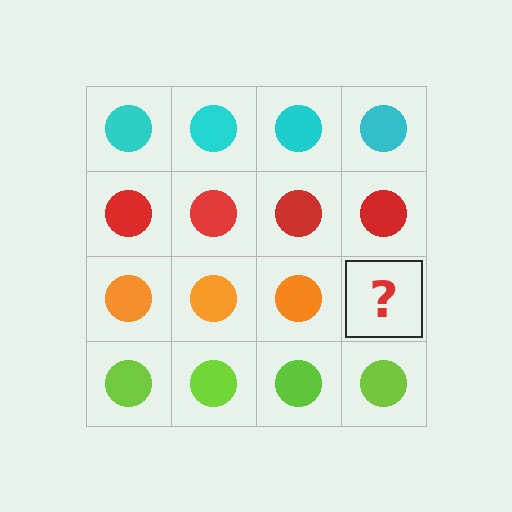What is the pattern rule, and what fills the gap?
The rule is that each row has a consistent color. The gap should be filled with an orange circle.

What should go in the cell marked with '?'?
The missing cell should contain an orange circle.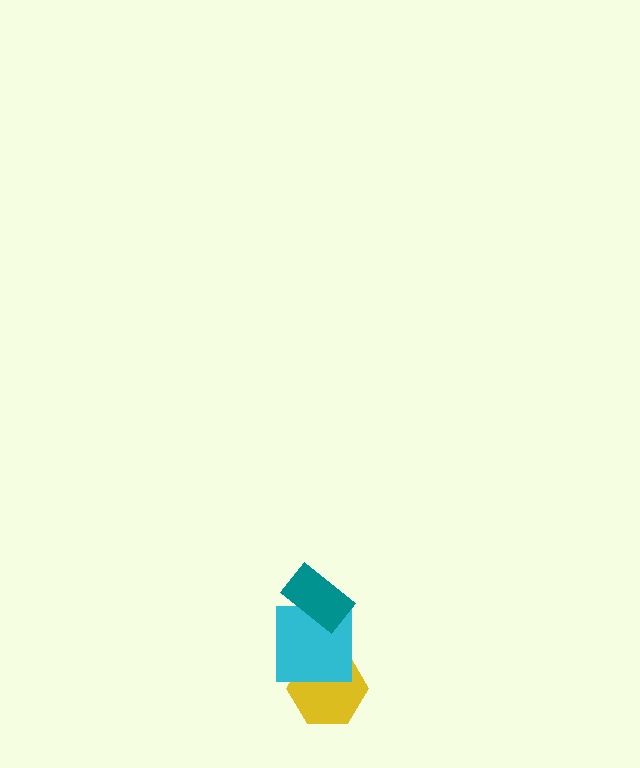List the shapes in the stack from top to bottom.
From top to bottom: the teal rectangle, the cyan square, the yellow hexagon.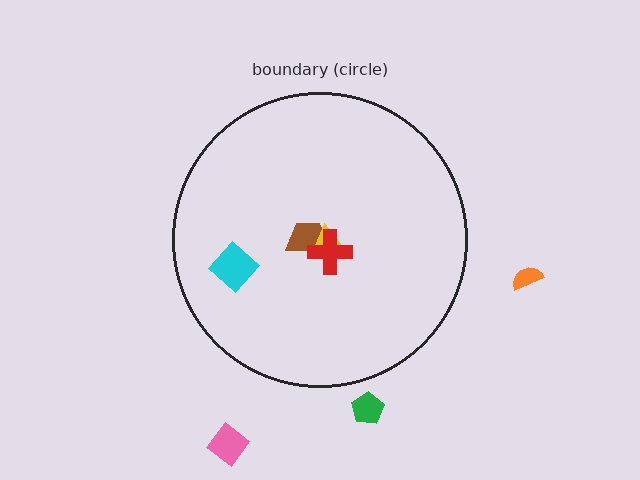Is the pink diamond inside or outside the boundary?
Outside.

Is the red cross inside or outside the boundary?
Inside.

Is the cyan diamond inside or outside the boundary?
Inside.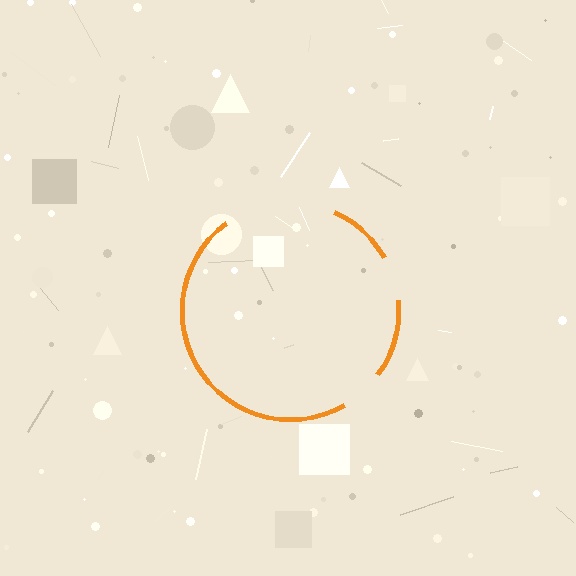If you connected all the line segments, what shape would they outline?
They would outline a circle.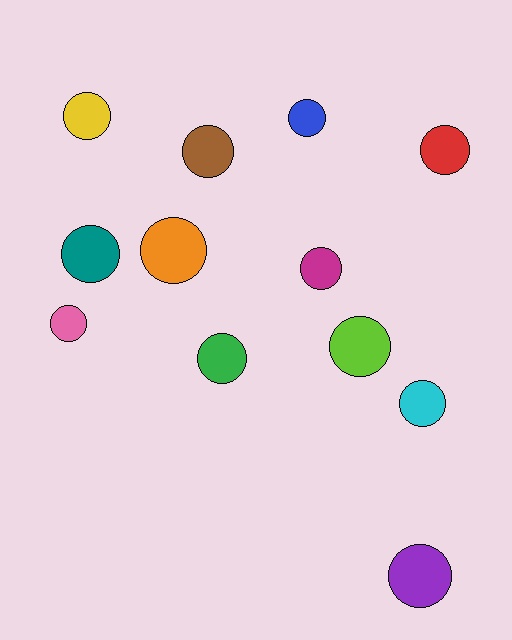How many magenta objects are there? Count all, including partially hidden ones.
There is 1 magenta object.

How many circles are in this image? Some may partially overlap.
There are 12 circles.